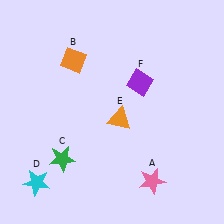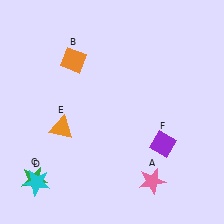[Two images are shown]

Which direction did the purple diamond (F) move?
The purple diamond (F) moved down.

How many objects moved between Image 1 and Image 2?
3 objects moved between the two images.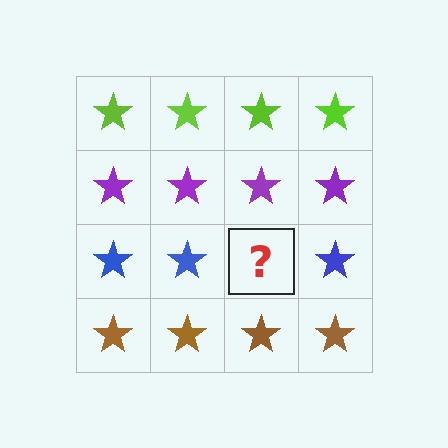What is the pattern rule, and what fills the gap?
The rule is that each row has a consistent color. The gap should be filled with a blue star.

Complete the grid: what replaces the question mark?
The question mark should be replaced with a blue star.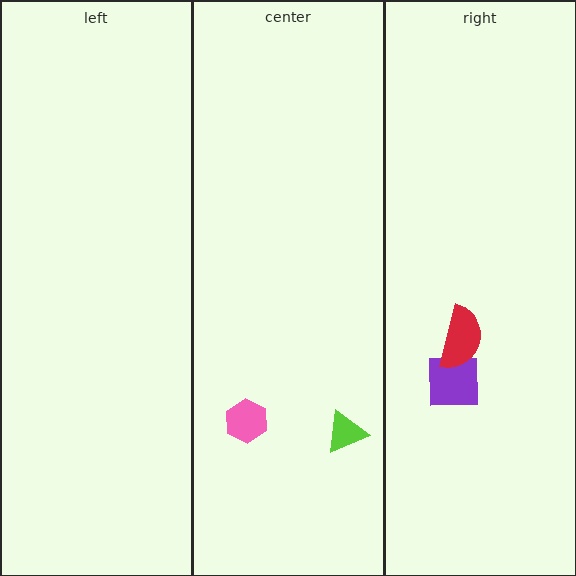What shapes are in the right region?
The purple square, the red semicircle.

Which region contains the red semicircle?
The right region.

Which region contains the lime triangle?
The center region.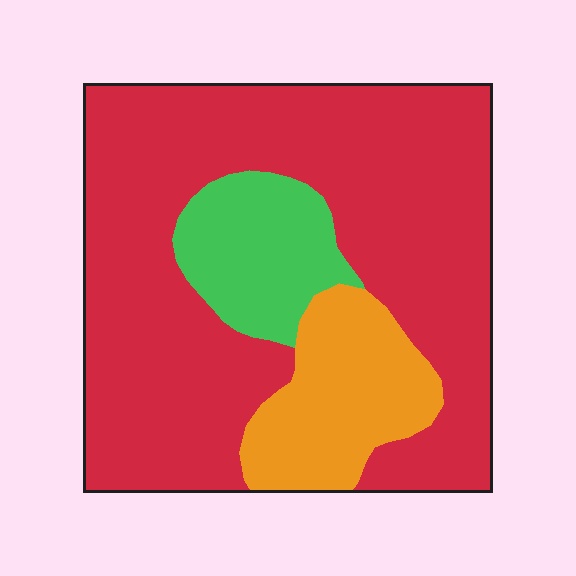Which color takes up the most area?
Red, at roughly 70%.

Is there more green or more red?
Red.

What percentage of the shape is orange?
Orange covers roughly 15% of the shape.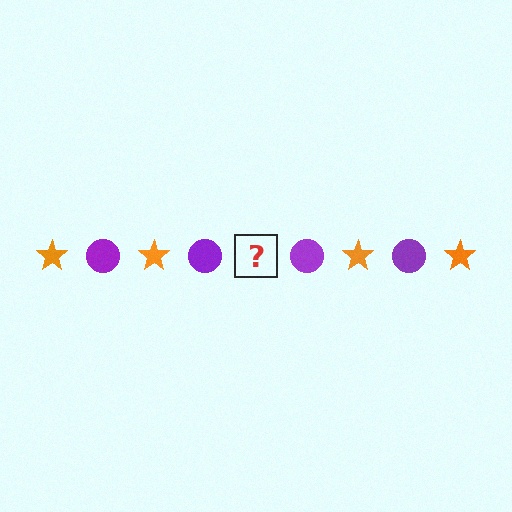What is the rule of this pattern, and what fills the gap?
The rule is that the pattern alternates between orange star and purple circle. The gap should be filled with an orange star.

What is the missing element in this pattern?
The missing element is an orange star.